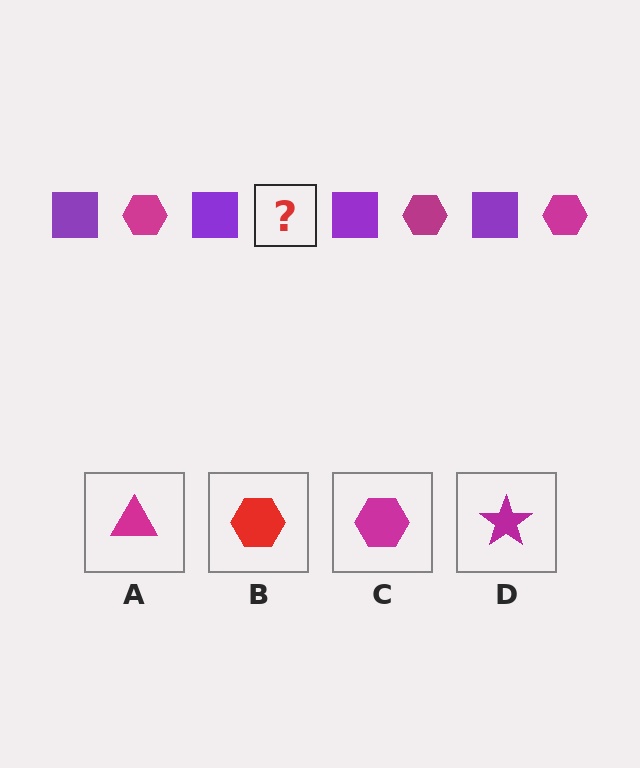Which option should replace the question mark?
Option C.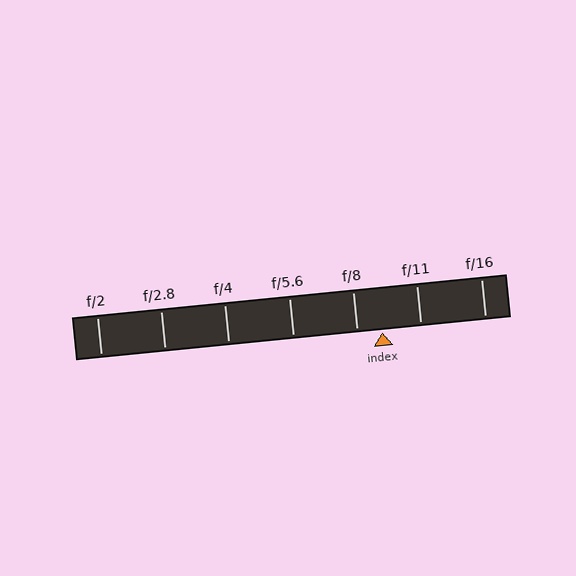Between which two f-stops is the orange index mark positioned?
The index mark is between f/8 and f/11.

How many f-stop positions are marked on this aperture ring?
There are 7 f-stop positions marked.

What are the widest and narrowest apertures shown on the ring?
The widest aperture shown is f/2 and the narrowest is f/16.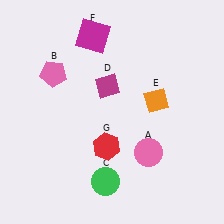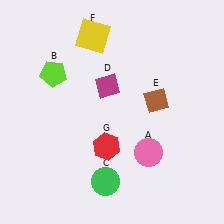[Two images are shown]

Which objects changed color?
B changed from pink to lime. E changed from orange to brown. F changed from magenta to yellow.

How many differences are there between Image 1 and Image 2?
There are 3 differences between the two images.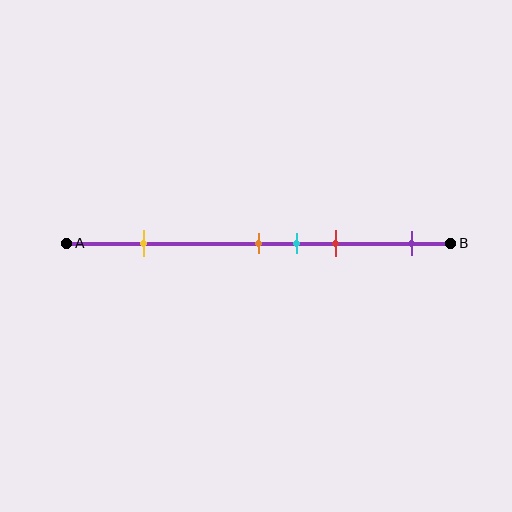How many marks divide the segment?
There are 5 marks dividing the segment.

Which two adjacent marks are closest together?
The orange and cyan marks are the closest adjacent pair.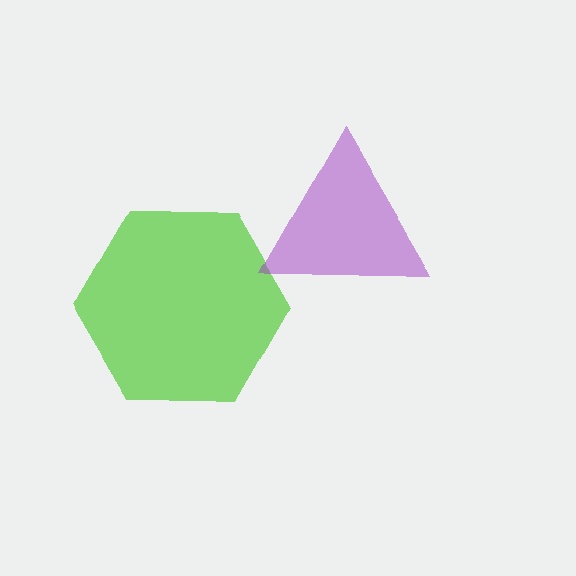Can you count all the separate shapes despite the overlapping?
Yes, there are 2 separate shapes.